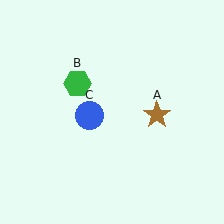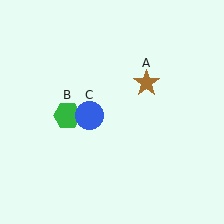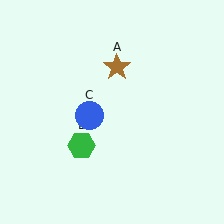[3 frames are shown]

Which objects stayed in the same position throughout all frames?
Blue circle (object C) remained stationary.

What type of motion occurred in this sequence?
The brown star (object A), green hexagon (object B) rotated counterclockwise around the center of the scene.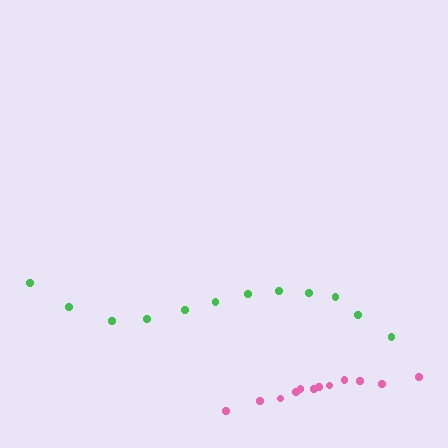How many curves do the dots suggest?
There are 2 distinct paths.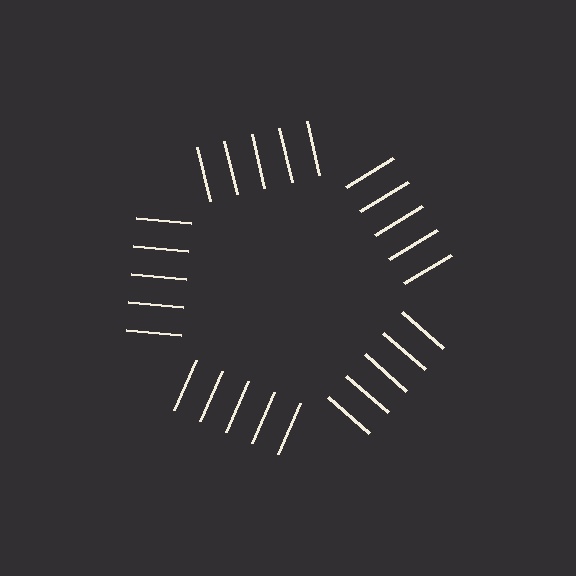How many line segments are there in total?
25 — 5 along each of the 5 edges.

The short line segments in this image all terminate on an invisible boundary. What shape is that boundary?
An illusory pentagon — the line segments terminate on its edges but no continuous stroke is drawn.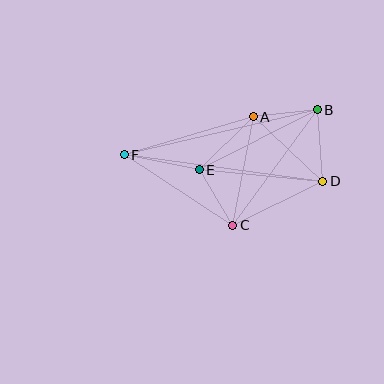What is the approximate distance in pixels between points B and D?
The distance between B and D is approximately 72 pixels.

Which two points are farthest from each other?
Points D and F are farthest from each other.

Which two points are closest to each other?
Points A and B are closest to each other.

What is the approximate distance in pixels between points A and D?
The distance between A and D is approximately 94 pixels.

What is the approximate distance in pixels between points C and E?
The distance between C and E is approximately 65 pixels.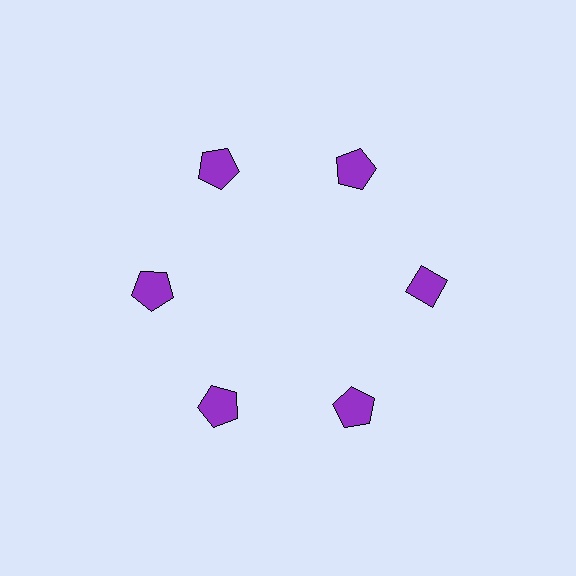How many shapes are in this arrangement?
There are 6 shapes arranged in a ring pattern.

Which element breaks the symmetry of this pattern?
The purple diamond at roughly the 3 o'clock position breaks the symmetry. All other shapes are purple pentagons.